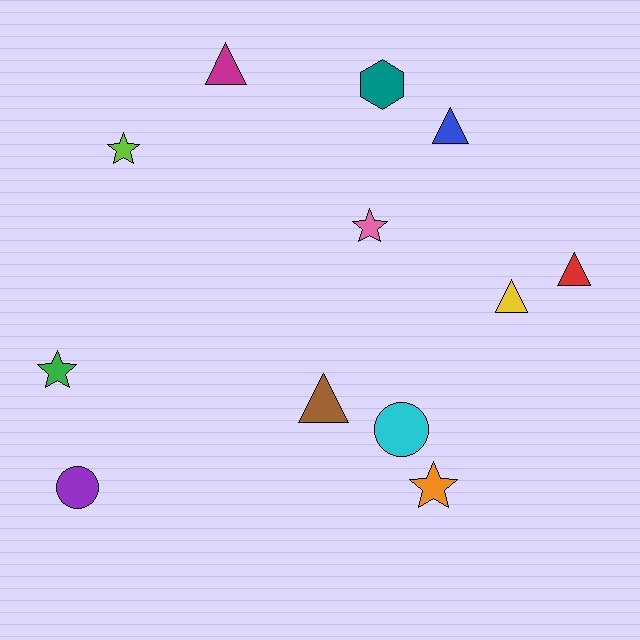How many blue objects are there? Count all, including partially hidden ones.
There is 1 blue object.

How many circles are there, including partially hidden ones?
There are 2 circles.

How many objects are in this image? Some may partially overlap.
There are 12 objects.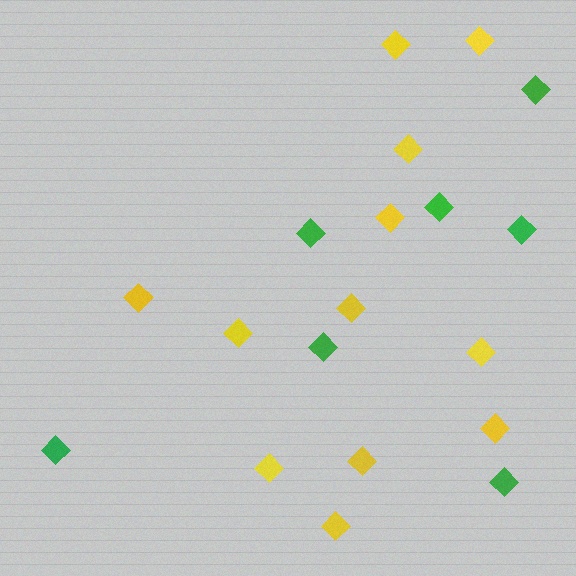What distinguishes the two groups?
There are 2 groups: one group of yellow diamonds (12) and one group of green diamonds (7).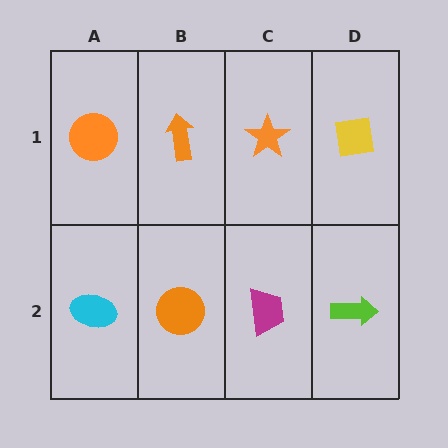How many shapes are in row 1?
4 shapes.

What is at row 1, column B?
An orange arrow.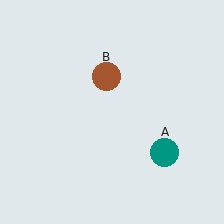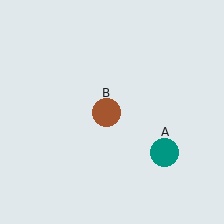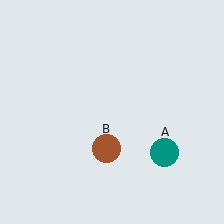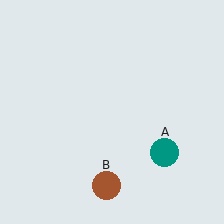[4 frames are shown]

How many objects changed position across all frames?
1 object changed position: brown circle (object B).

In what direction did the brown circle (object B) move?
The brown circle (object B) moved down.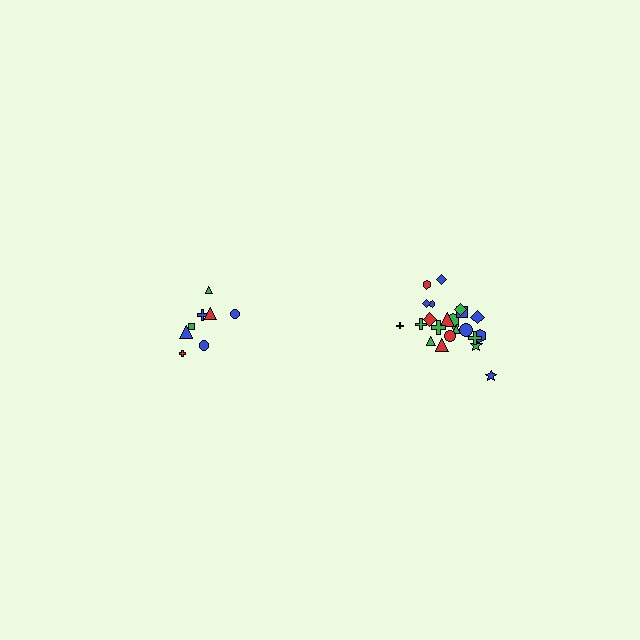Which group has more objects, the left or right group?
The right group.